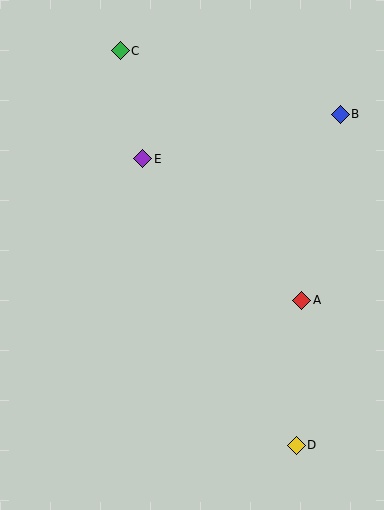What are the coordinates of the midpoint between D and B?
The midpoint between D and B is at (318, 280).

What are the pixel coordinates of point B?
Point B is at (340, 114).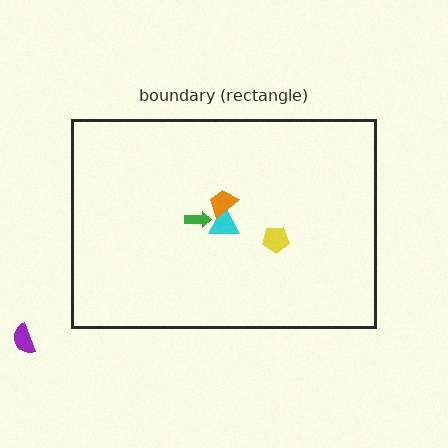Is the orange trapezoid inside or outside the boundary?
Inside.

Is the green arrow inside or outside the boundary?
Inside.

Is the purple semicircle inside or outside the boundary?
Outside.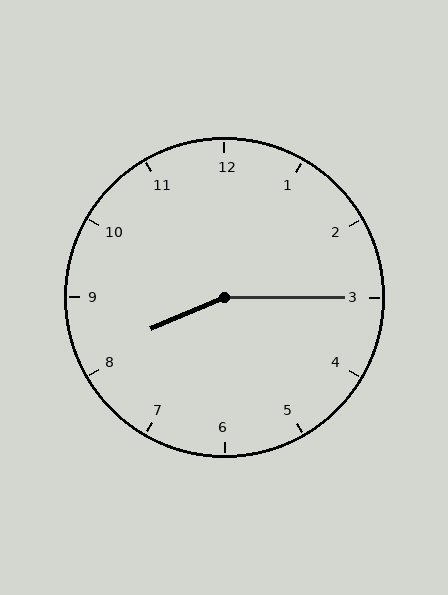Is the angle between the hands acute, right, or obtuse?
It is obtuse.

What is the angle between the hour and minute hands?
Approximately 158 degrees.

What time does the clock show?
8:15.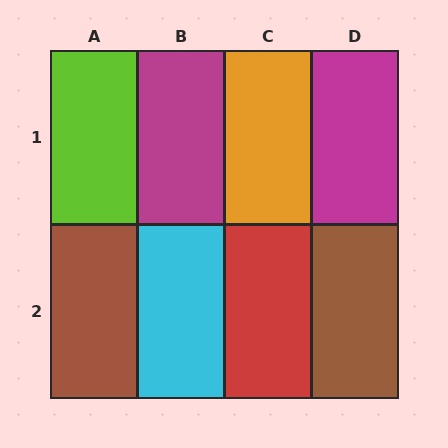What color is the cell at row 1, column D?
Magenta.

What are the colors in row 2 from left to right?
Brown, cyan, red, brown.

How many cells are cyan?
1 cell is cyan.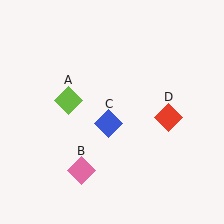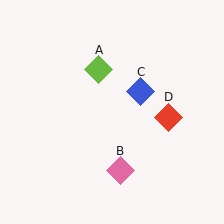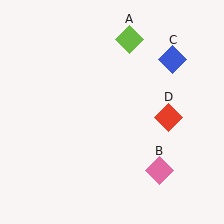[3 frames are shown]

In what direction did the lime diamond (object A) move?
The lime diamond (object A) moved up and to the right.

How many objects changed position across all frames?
3 objects changed position: lime diamond (object A), pink diamond (object B), blue diamond (object C).